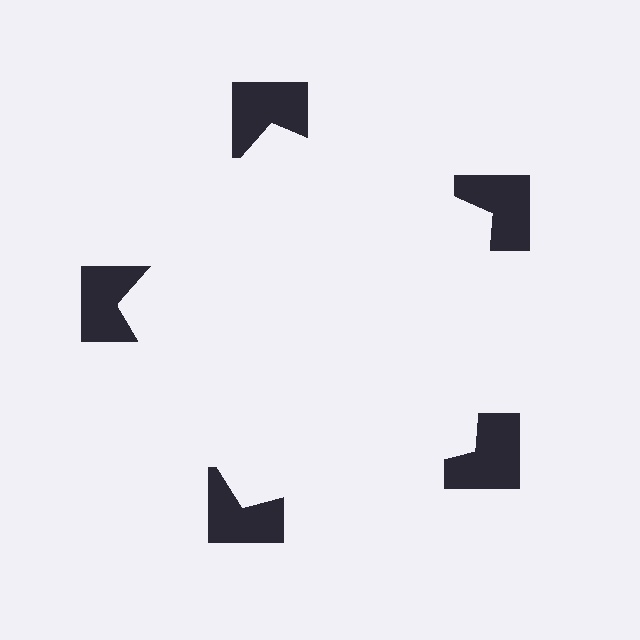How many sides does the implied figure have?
5 sides.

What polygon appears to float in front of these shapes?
An illusory pentagon — its edges are inferred from the aligned wedge cuts in the notched squares, not physically drawn.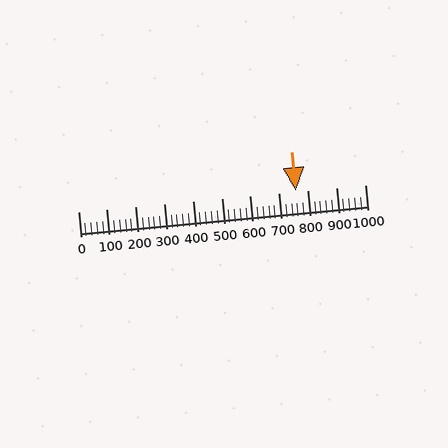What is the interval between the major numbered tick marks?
The major tick marks are spaced 100 units apart.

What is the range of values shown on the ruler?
The ruler shows values from 0 to 1000.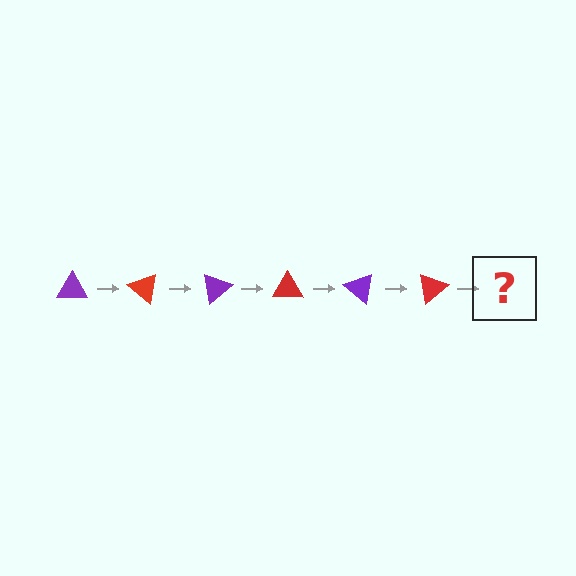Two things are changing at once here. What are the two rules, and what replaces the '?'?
The two rules are that it rotates 40 degrees each step and the color cycles through purple and red. The '?' should be a purple triangle, rotated 240 degrees from the start.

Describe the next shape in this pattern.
It should be a purple triangle, rotated 240 degrees from the start.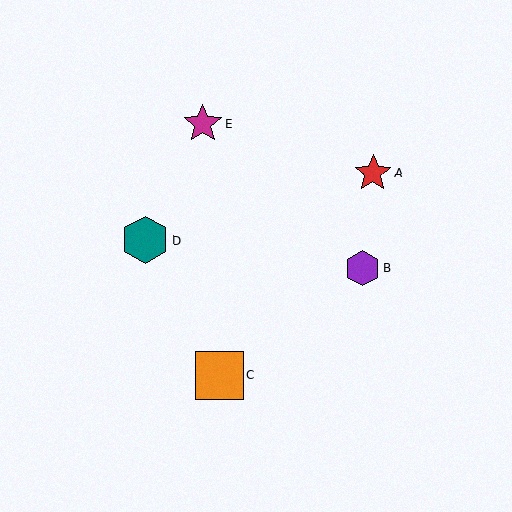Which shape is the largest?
The orange square (labeled C) is the largest.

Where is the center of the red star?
The center of the red star is at (373, 173).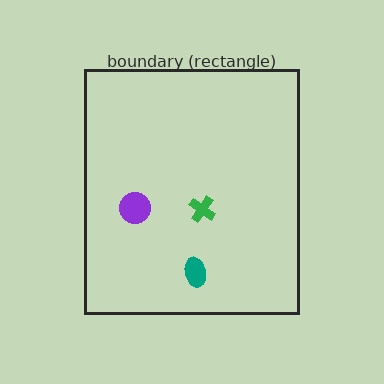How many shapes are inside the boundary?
3 inside, 0 outside.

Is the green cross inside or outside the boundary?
Inside.